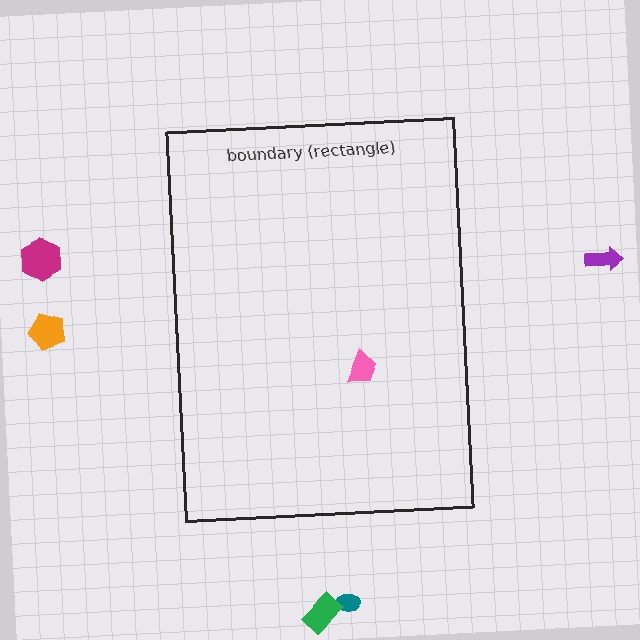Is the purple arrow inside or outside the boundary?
Outside.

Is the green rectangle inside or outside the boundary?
Outside.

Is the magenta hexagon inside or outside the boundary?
Outside.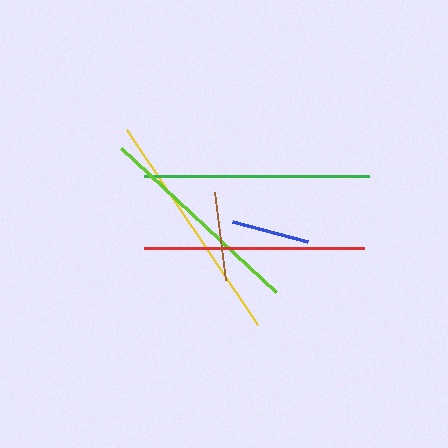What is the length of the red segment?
The red segment is approximately 220 pixels long.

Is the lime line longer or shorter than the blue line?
The lime line is longer than the blue line.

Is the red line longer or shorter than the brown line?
The red line is longer than the brown line.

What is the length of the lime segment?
The lime segment is approximately 211 pixels long.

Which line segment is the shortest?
The blue line is the shortest at approximately 78 pixels.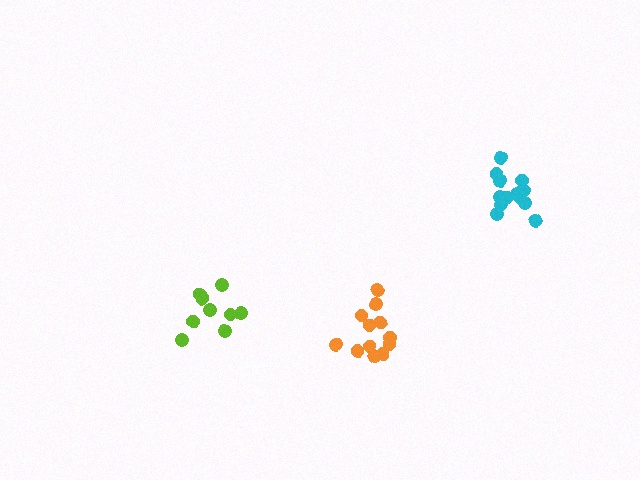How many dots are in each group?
Group 1: 9 dots, Group 2: 13 dots, Group 3: 12 dots (34 total).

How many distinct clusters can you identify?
There are 3 distinct clusters.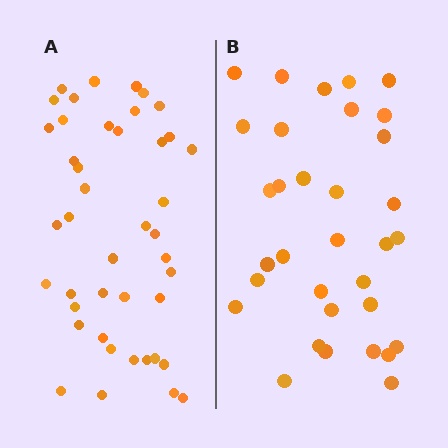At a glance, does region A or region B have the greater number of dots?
Region A (the left region) has more dots.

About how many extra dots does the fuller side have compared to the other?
Region A has roughly 10 or so more dots than region B.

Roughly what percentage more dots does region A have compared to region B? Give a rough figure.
About 30% more.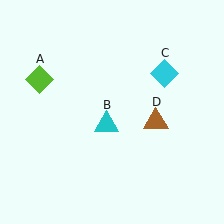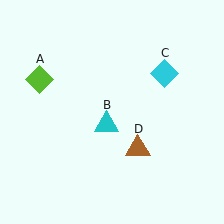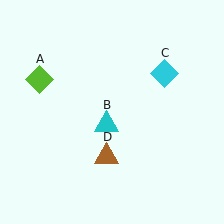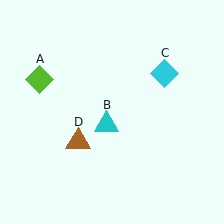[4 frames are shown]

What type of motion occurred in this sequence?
The brown triangle (object D) rotated clockwise around the center of the scene.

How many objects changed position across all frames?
1 object changed position: brown triangle (object D).